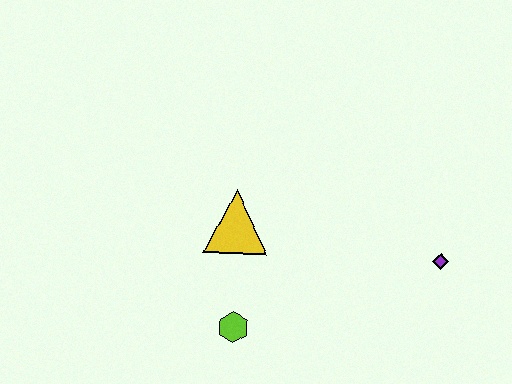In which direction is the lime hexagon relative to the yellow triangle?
The lime hexagon is below the yellow triangle.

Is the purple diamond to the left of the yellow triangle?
No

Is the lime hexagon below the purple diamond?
Yes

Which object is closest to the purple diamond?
The yellow triangle is closest to the purple diamond.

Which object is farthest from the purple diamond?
The lime hexagon is farthest from the purple diamond.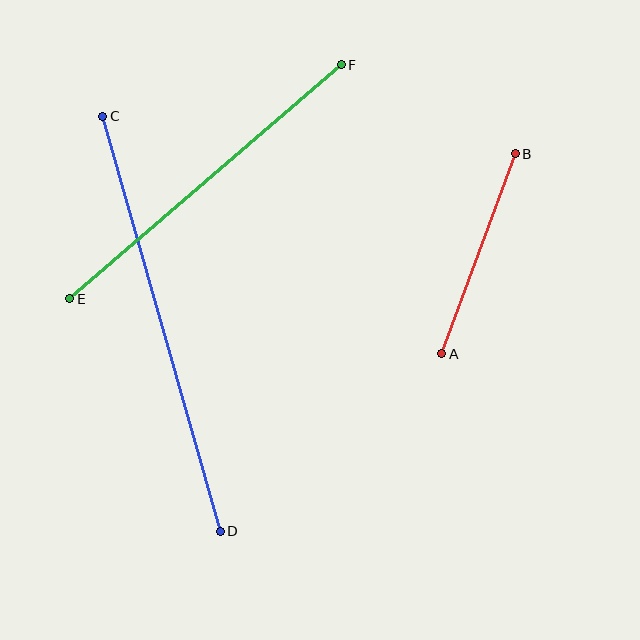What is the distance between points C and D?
The distance is approximately 431 pixels.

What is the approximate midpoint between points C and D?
The midpoint is at approximately (161, 324) pixels.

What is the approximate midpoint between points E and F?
The midpoint is at approximately (206, 182) pixels.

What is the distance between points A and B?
The distance is approximately 213 pixels.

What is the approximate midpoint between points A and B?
The midpoint is at approximately (479, 254) pixels.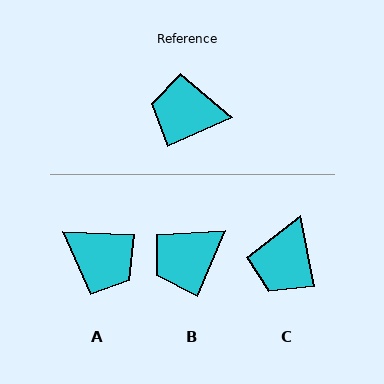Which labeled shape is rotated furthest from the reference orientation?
A, about 154 degrees away.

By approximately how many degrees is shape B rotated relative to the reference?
Approximately 43 degrees counter-clockwise.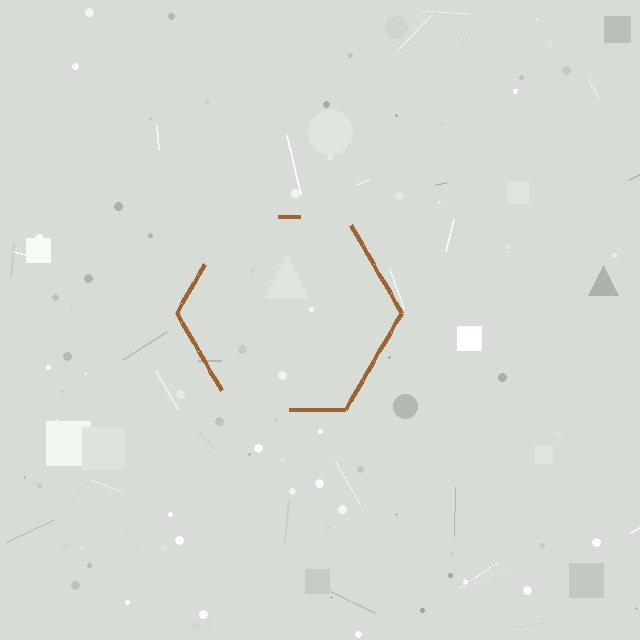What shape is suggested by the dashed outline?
The dashed outline suggests a hexagon.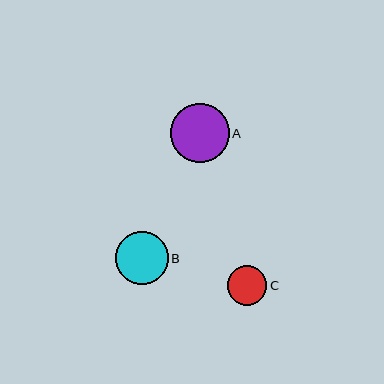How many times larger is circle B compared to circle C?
Circle B is approximately 1.3 times the size of circle C.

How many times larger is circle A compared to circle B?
Circle A is approximately 1.1 times the size of circle B.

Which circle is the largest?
Circle A is the largest with a size of approximately 59 pixels.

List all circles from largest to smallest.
From largest to smallest: A, B, C.